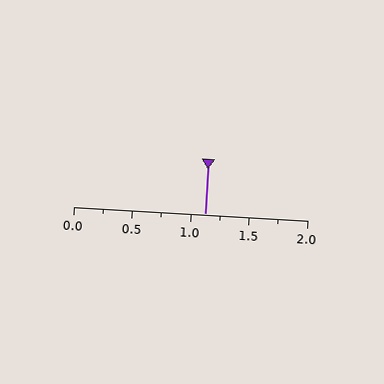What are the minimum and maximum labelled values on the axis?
The axis runs from 0.0 to 2.0.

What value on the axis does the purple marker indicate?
The marker indicates approximately 1.12.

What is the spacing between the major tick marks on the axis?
The major ticks are spaced 0.5 apart.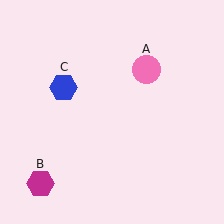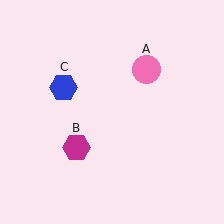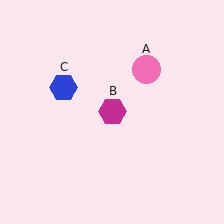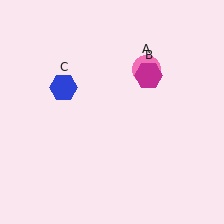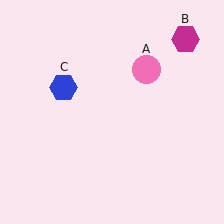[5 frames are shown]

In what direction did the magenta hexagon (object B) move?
The magenta hexagon (object B) moved up and to the right.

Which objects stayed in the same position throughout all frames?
Pink circle (object A) and blue hexagon (object C) remained stationary.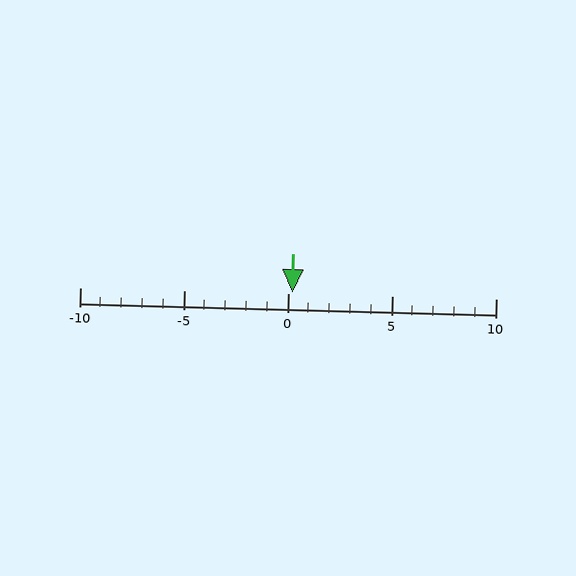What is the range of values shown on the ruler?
The ruler shows values from -10 to 10.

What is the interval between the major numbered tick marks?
The major tick marks are spaced 5 units apart.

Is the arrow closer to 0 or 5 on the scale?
The arrow is closer to 0.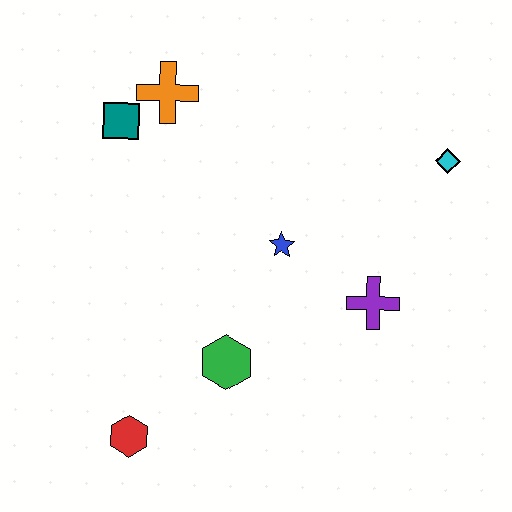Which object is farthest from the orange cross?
The red hexagon is farthest from the orange cross.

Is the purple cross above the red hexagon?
Yes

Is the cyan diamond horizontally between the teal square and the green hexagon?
No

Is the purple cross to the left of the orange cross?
No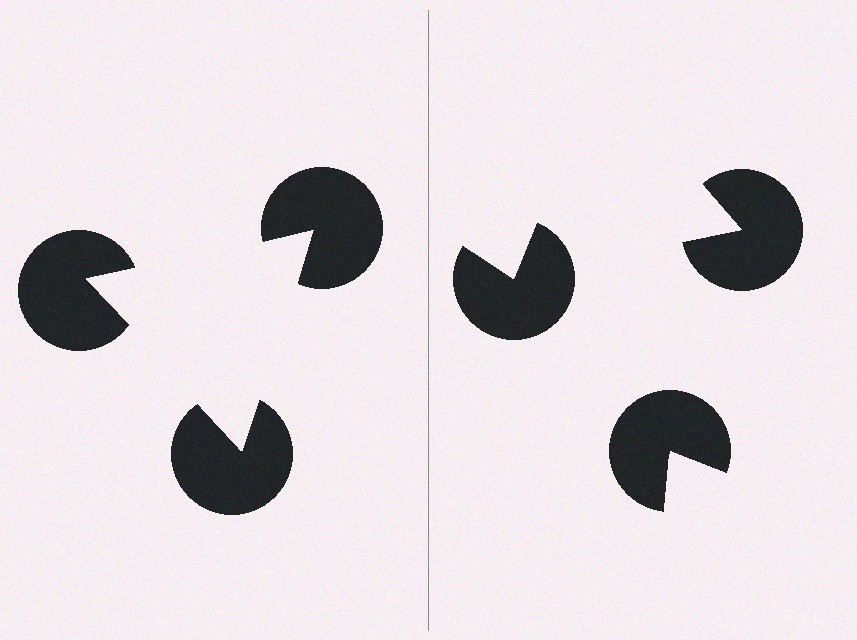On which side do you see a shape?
An illusory triangle appears on the left side. On the right side the wedge cuts are rotated, so no coherent shape forms.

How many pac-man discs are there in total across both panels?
6 — 3 on each side.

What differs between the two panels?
The pac-man discs are positioned identically on both sides; only the wedge orientations differ. On the left they align to a triangle; on the right they are misaligned.